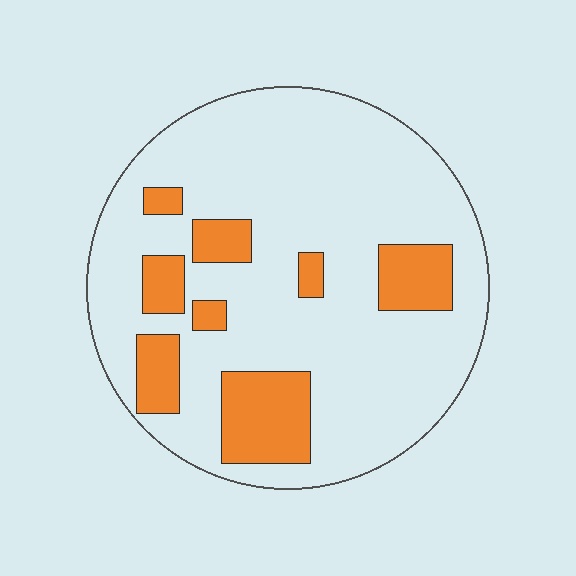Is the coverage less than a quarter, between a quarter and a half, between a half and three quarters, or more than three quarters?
Less than a quarter.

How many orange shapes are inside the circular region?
8.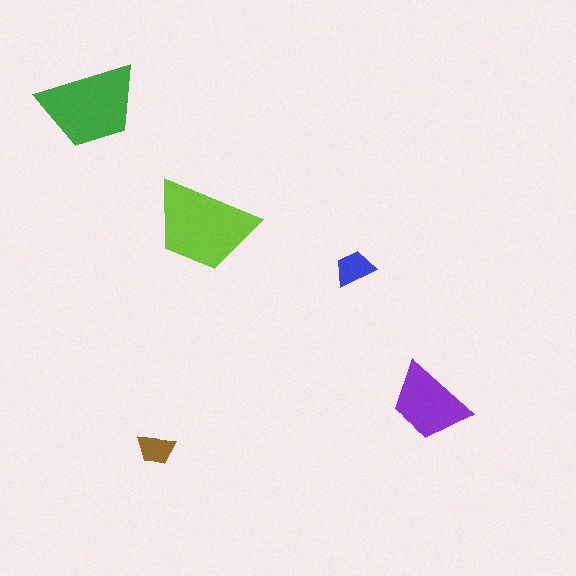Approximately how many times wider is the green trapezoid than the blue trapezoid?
About 2.5 times wider.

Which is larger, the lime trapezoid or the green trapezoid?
The lime one.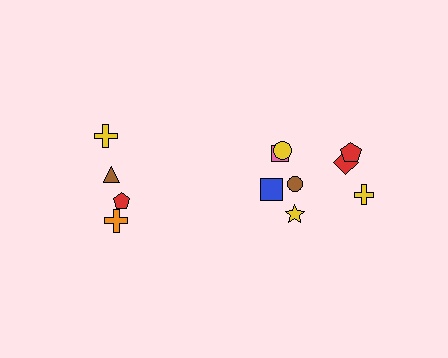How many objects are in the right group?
There are 8 objects.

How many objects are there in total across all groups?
There are 12 objects.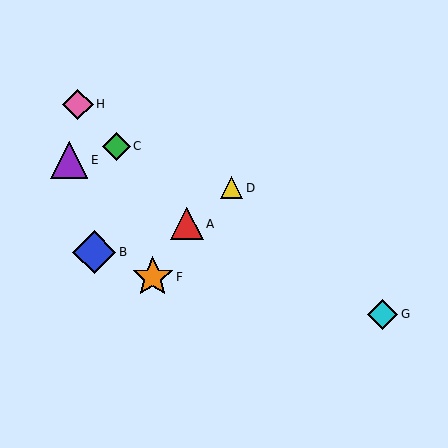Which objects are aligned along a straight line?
Objects A, C, H are aligned along a straight line.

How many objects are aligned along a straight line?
3 objects (A, C, H) are aligned along a straight line.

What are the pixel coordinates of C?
Object C is at (116, 146).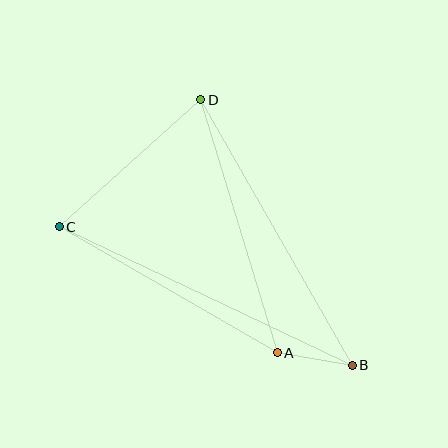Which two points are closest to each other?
Points A and B are closest to each other.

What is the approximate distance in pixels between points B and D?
The distance between B and D is approximately 306 pixels.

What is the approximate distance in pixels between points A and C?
The distance between A and C is approximately 252 pixels.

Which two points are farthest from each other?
Points B and C are farthest from each other.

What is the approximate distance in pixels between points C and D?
The distance between C and D is approximately 190 pixels.